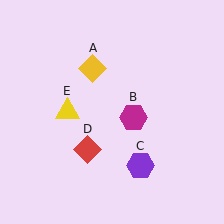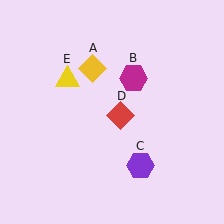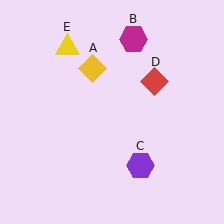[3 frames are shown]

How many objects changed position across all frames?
3 objects changed position: magenta hexagon (object B), red diamond (object D), yellow triangle (object E).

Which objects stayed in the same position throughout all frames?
Yellow diamond (object A) and purple hexagon (object C) remained stationary.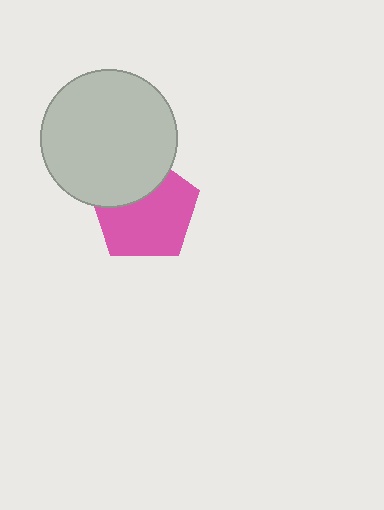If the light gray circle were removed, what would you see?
You would see the complete pink pentagon.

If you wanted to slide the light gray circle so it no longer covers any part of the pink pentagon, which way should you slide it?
Slide it up — that is the most direct way to separate the two shapes.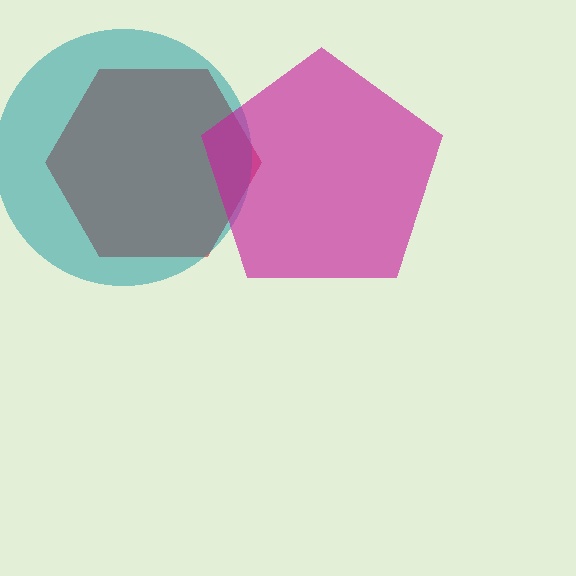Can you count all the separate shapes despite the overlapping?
Yes, there are 3 separate shapes.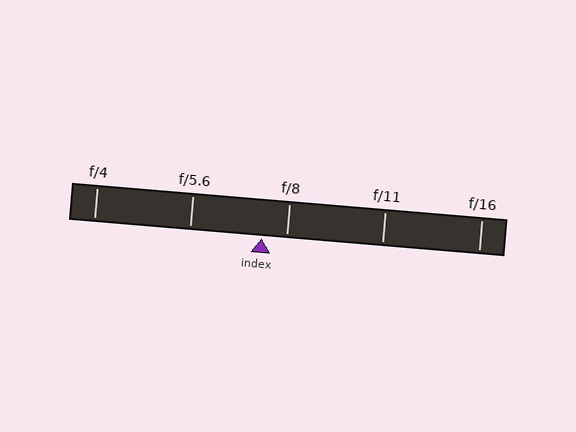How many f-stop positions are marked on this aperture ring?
There are 5 f-stop positions marked.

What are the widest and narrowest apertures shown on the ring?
The widest aperture shown is f/4 and the narrowest is f/16.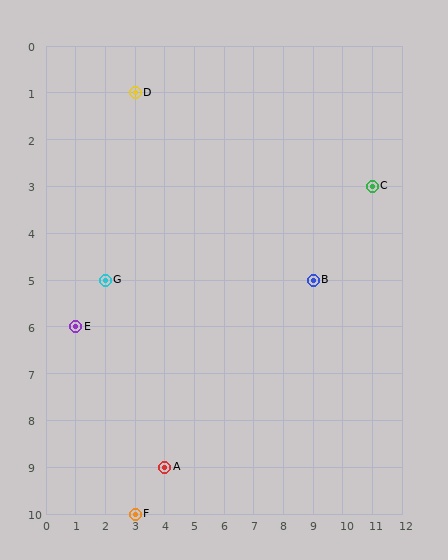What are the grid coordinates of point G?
Point G is at grid coordinates (2, 5).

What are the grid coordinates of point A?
Point A is at grid coordinates (4, 9).